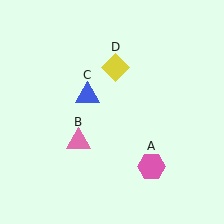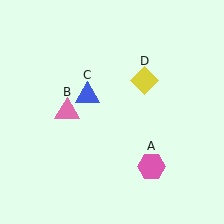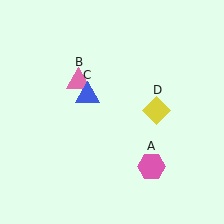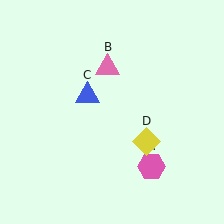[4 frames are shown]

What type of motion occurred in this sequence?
The pink triangle (object B), yellow diamond (object D) rotated clockwise around the center of the scene.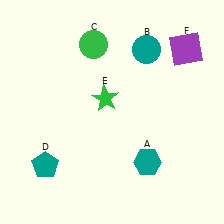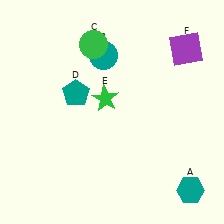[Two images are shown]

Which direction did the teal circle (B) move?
The teal circle (B) moved left.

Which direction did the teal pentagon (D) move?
The teal pentagon (D) moved up.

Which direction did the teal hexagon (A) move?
The teal hexagon (A) moved right.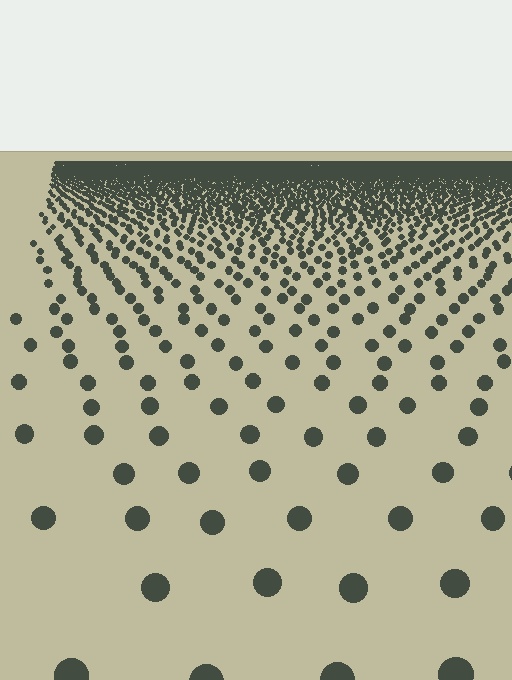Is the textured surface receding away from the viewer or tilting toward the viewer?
The surface is receding away from the viewer. Texture elements get smaller and denser toward the top.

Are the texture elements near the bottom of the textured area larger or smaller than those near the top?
Larger. Near the bottom, elements are closer to the viewer and appear at a bigger on-screen size.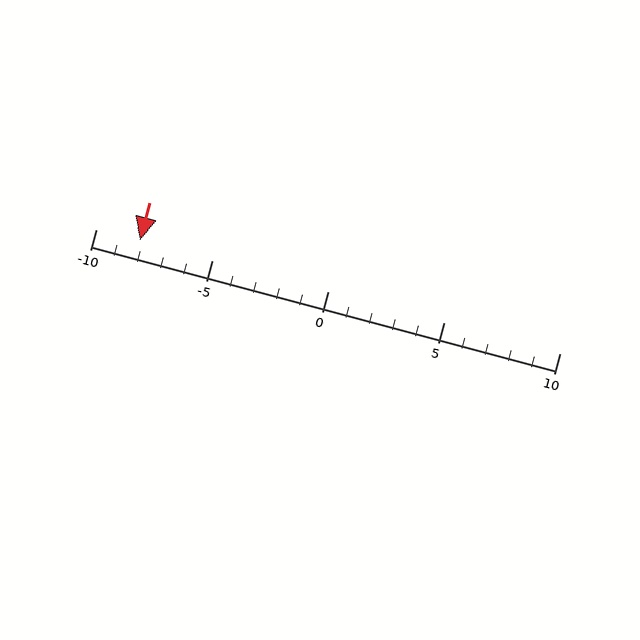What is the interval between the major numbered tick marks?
The major tick marks are spaced 5 units apart.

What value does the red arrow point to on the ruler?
The red arrow points to approximately -8.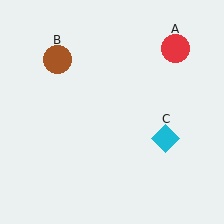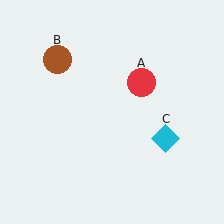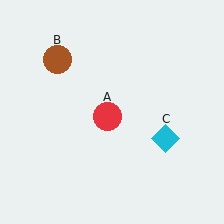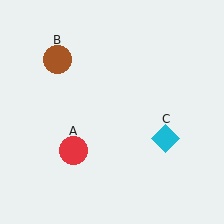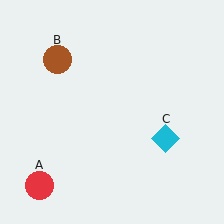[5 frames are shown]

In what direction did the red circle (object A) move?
The red circle (object A) moved down and to the left.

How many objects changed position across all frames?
1 object changed position: red circle (object A).